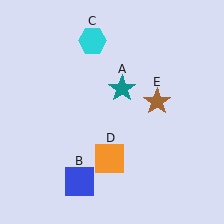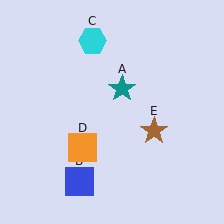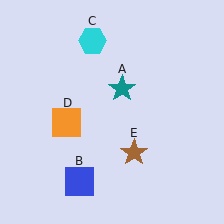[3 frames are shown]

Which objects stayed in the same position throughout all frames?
Teal star (object A) and blue square (object B) and cyan hexagon (object C) remained stationary.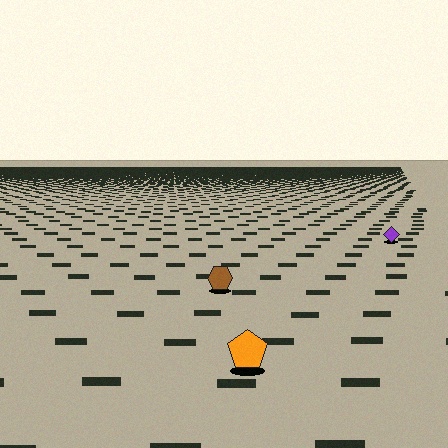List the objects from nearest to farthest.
From nearest to farthest: the orange pentagon, the brown hexagon, the purple diamond.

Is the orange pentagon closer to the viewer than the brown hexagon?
Yes. The orange pentagon is closer — you can tell from the texture gradient: the ground texture is coarser near it.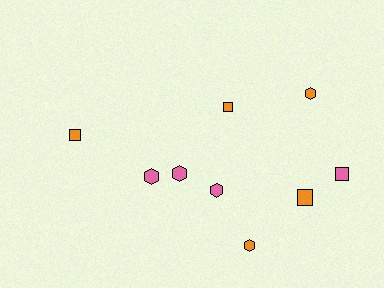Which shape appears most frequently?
Hexagon, with 5 objects.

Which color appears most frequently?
Orange, with 5 objects.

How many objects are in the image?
There are 9 objects.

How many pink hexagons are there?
There are 3 pink hexagons.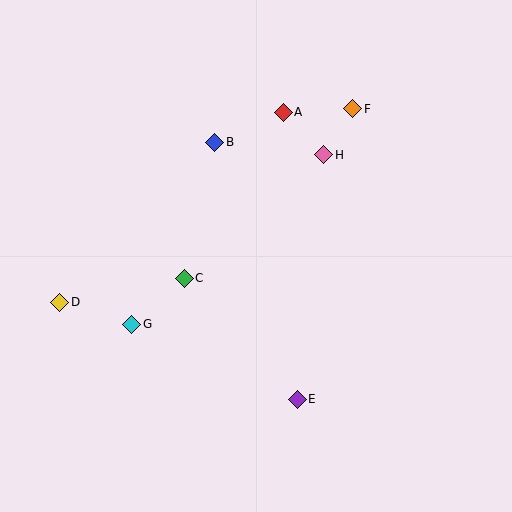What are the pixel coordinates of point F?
Point F is at (353, 109).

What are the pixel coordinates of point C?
Point C is at (184, 278).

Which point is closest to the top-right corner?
Point F is closest to the top-right corner.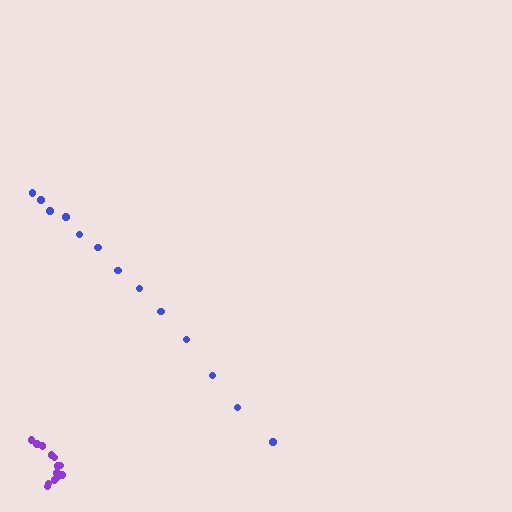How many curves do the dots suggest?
There are 2 distinct paths.